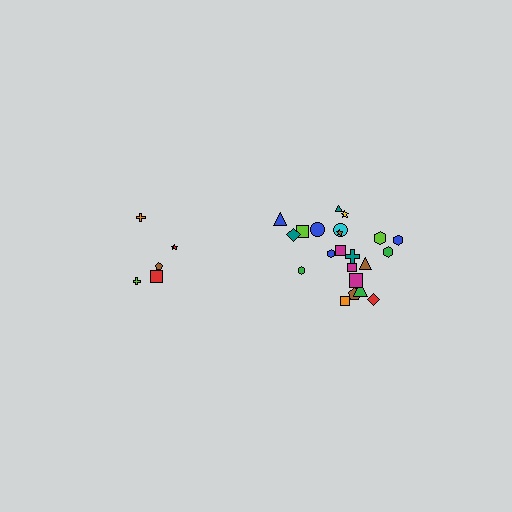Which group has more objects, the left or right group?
The right group.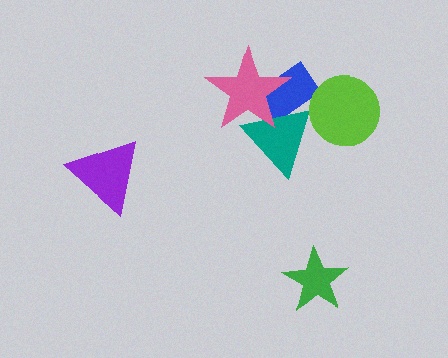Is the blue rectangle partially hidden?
Yes, it is partially covered by another shape.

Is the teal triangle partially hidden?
Yes, it is partially covered by another shape.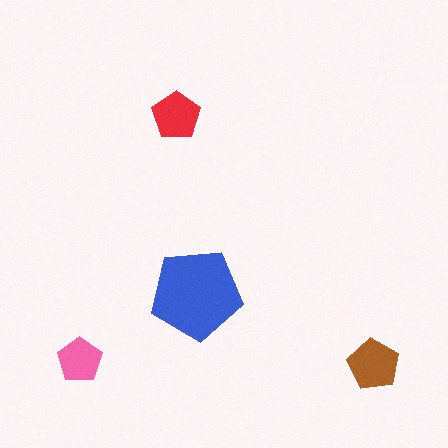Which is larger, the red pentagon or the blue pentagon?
The blue one.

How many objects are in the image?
There are 4 objects in the image.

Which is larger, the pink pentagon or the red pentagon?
The red one.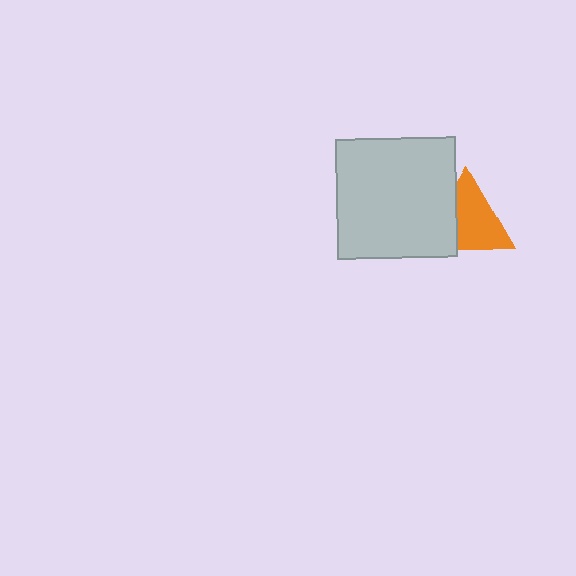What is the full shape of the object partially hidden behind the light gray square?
The partially hidden object is an orange triangle.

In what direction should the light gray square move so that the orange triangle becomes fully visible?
The light gray square should move left. That is the shortest direction to clear the overlap and leave the orange triangle fully visible.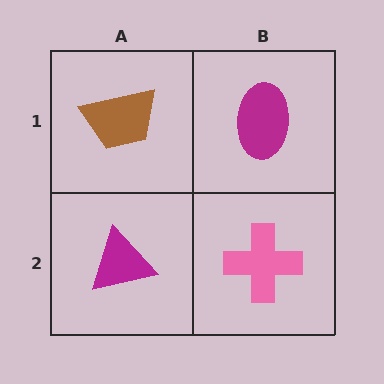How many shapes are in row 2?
2 shapes.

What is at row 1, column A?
A brown trapezoid.